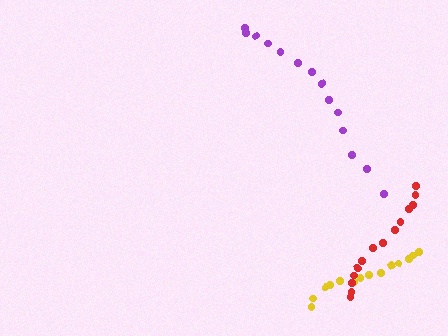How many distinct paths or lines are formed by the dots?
There are 3 distinct paths.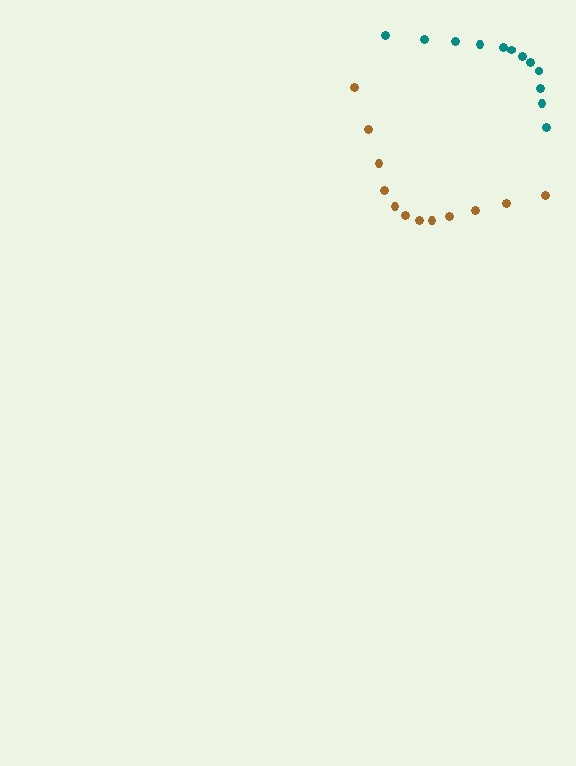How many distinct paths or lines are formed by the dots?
There are 2 distinct paths.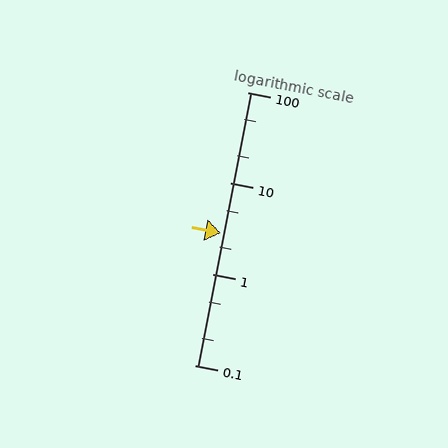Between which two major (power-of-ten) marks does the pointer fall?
The pointer is between 1 and 10.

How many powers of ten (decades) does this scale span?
The scale spans 3 decades, from 0.1 to 100.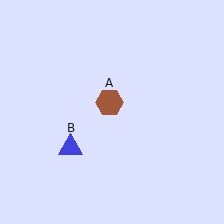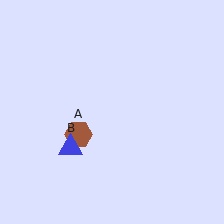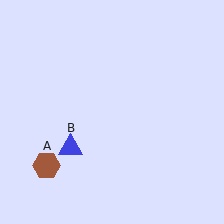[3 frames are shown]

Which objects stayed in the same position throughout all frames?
Blue triangle (object B) remained stationary.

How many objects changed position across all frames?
1 object changed position: brown hexagon (object A).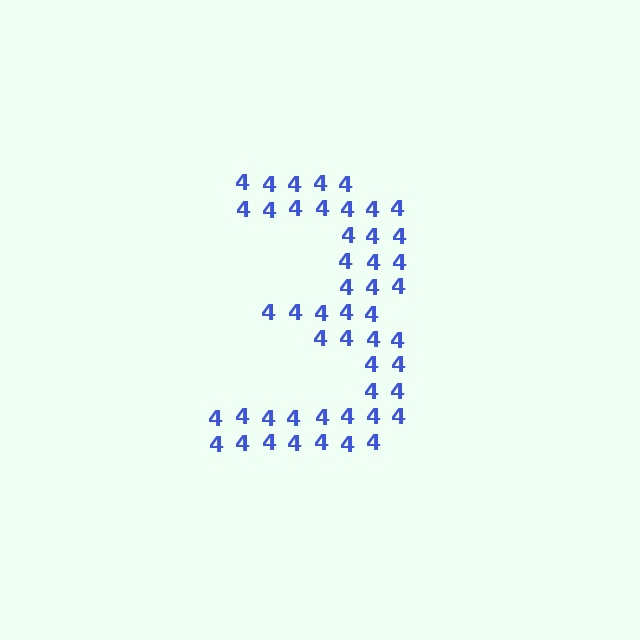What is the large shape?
The large shape is the digit 3.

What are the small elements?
The small elements are digit 4's.